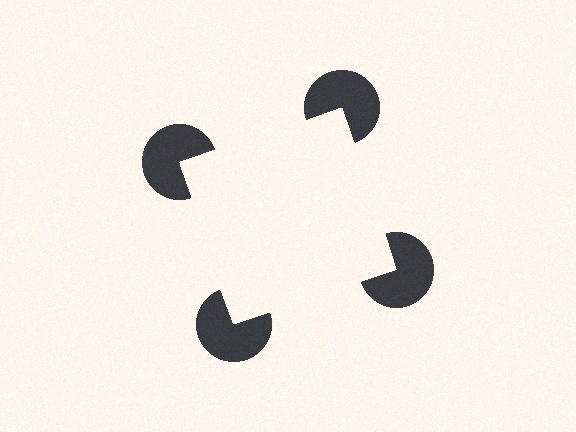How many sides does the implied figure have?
4 sides.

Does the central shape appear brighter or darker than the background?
It typically appears slightly brighter than the background, even though no actual brightness change is drawn.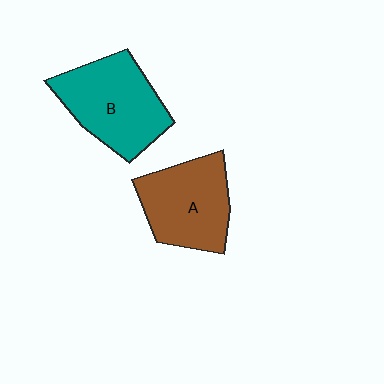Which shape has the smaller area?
Shape A (brown).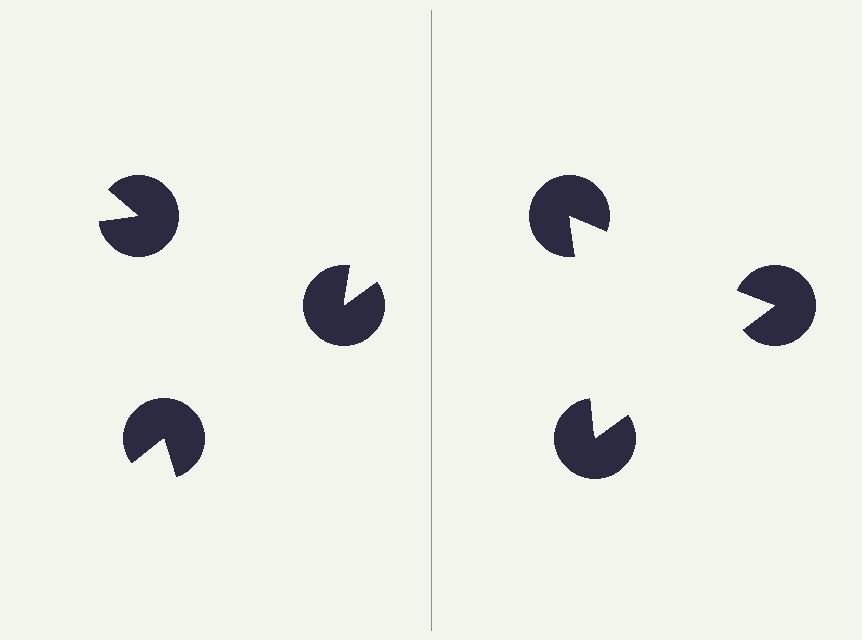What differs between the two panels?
The pac-man discs are positioned identically on both sides; only the wedge orientations differ. On the right they align to a triangle; on the left they are misaligned.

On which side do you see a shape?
An illusory triangle appears on the right side. On the left side the wedge cuts are rotated, so no coherent shape forms.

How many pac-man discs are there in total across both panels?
6 — 3 on each side.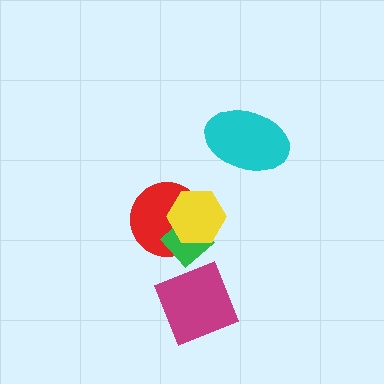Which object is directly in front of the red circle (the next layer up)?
The green diamond is directly in front of the red circle.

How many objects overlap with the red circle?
2 objects overlap with the red circle.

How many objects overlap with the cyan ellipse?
0 objects overlap with the cyan ellipse.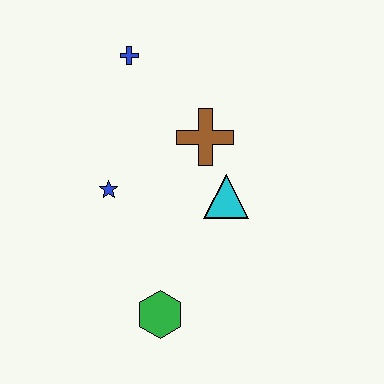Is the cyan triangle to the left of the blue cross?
No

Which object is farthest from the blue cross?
The green hexagon is farthest from the blue cross.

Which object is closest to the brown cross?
The cyan triangle is closest to the brown cross.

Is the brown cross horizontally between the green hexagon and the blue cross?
No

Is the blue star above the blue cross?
No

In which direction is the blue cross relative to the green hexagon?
The blue cross is above the green hexagon.